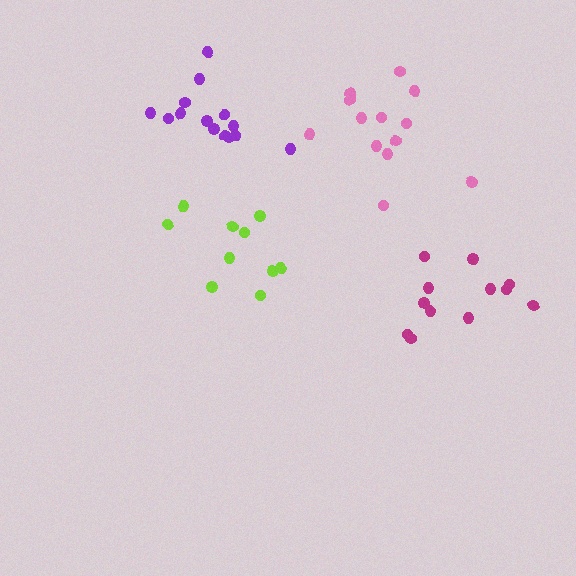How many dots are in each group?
Group 1: 13 dots, Group 2: 14 dots, Group 3: 10 dots, Group 4: 12 dots (49 total).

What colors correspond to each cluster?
The clusters are colored: pink, purple, lime, magenta.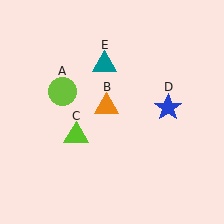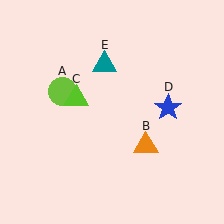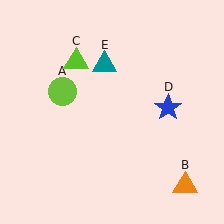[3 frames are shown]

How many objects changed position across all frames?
2 objects changed position: orange triangle (object B), lime triangle (object C).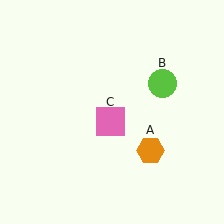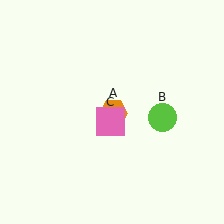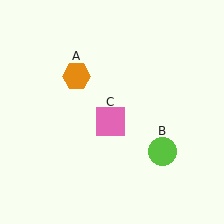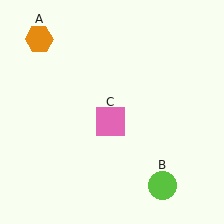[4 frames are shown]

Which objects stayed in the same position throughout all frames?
Pink square (object C) remained stationary.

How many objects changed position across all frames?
2 objects changed position: orange hexagon (object A), lime circle (object B).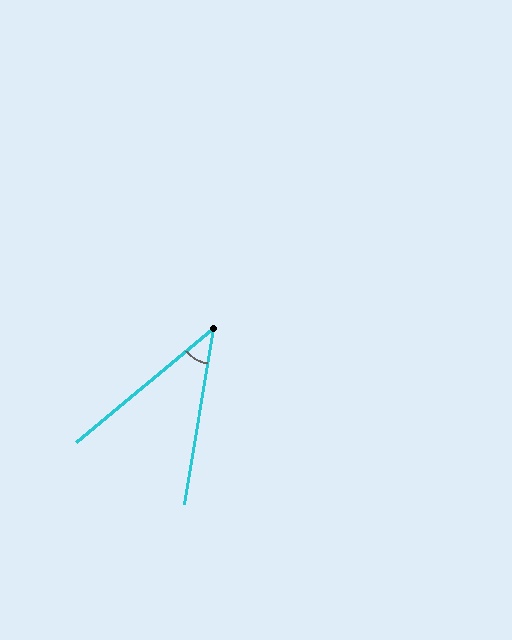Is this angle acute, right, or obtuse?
It is acute.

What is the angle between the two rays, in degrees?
Approximately 41 degrees.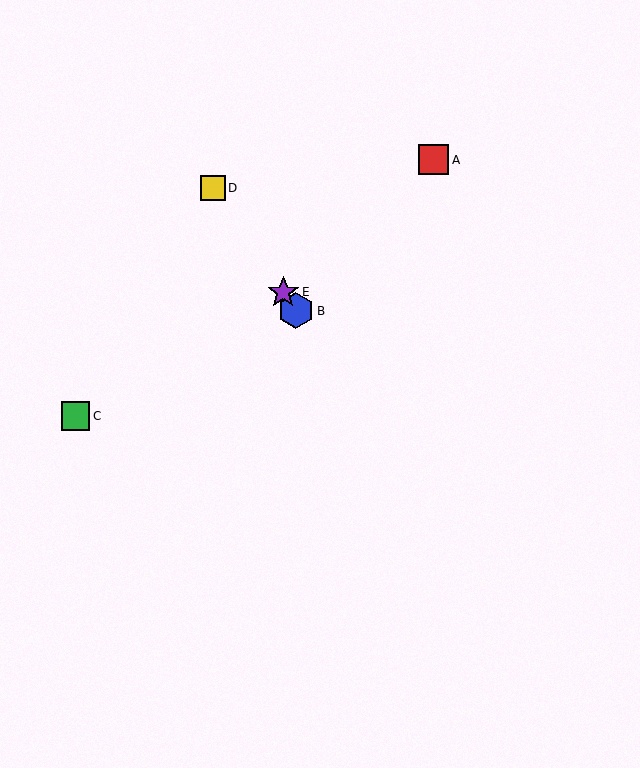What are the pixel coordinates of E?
Object E is at (283, 292).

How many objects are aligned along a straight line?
3 objects (B, D, E) are aligned along a straight line.